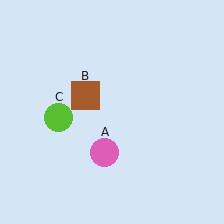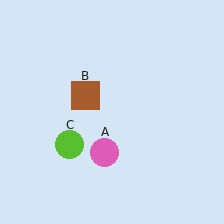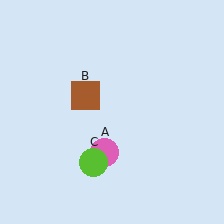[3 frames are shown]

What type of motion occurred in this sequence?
The lime circle (object C) rotated counterclockwise around the center of the scene.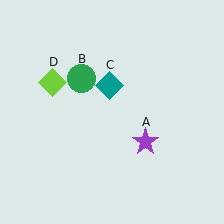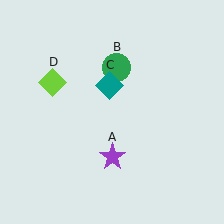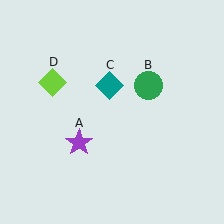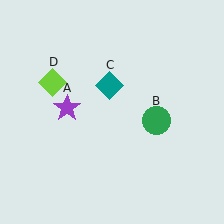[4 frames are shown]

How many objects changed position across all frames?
2 objects changed position: purple star (object A), green circle (object B).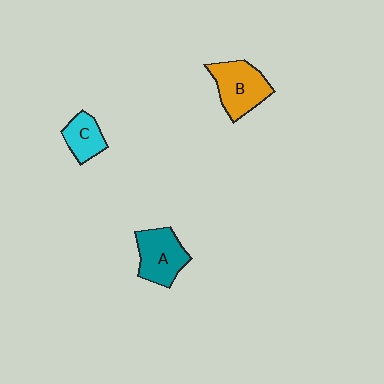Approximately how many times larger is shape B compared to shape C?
Approximately 1.7 times.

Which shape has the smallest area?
Shape C (cyan).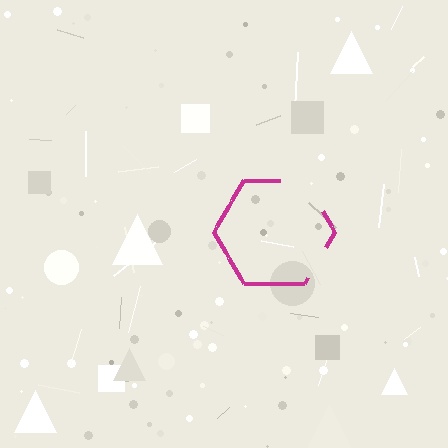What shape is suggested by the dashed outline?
The dashed outline suggests a hexagon.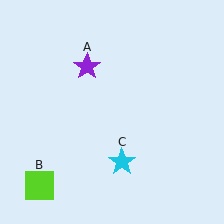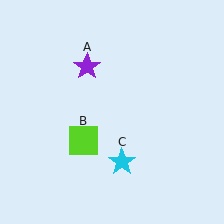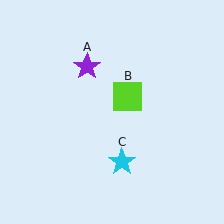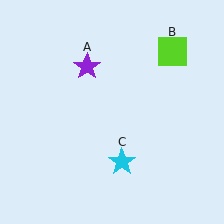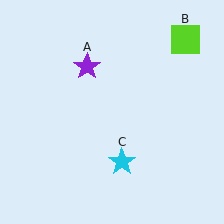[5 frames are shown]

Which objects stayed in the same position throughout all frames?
Purple star (object A) and cyan star (object C) remained stationary.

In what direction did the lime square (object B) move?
The lime square (object B) moved up and to the right.